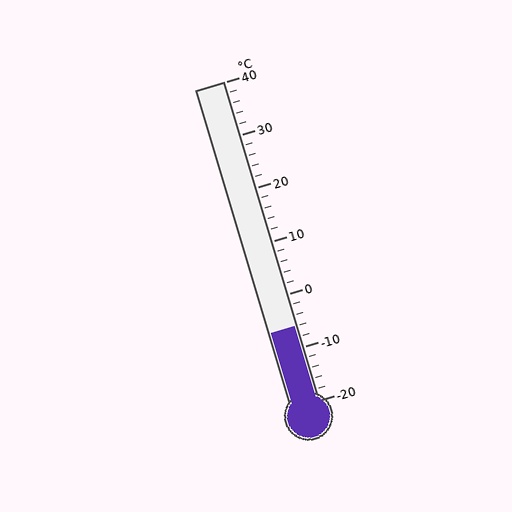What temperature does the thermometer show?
The thermometer shows approximately -6°C.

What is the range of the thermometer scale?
The thermometer scale ranges from -20°C to 40°C.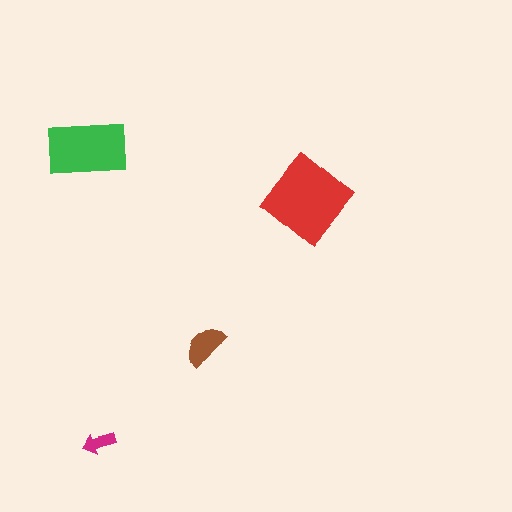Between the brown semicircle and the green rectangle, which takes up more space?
The green rectangle.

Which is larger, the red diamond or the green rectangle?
The red diamond.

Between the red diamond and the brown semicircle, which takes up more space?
The red diamond.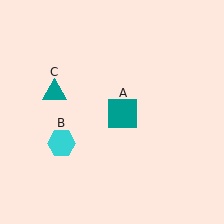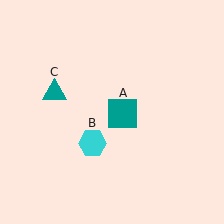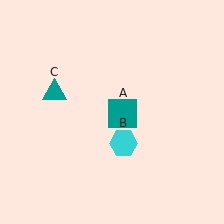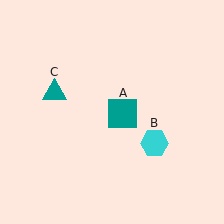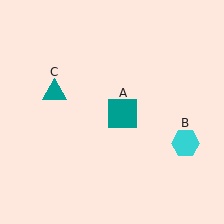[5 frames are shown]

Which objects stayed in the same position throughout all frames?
Teal square (object A) and teal triangle (object C) remained stationary.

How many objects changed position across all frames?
1 object changed position: cyan hexagon (object B).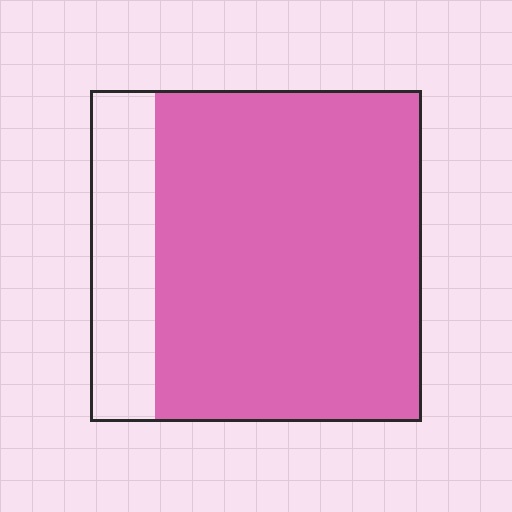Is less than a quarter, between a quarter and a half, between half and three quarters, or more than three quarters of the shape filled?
More than three quarters.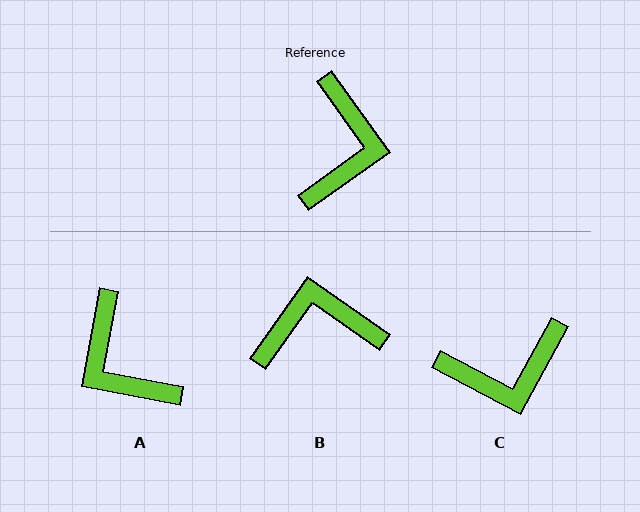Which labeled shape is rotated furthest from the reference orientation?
A, about 136 degrees away.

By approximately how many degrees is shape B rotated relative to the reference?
Approximately 109 degrees counter-clockwise.